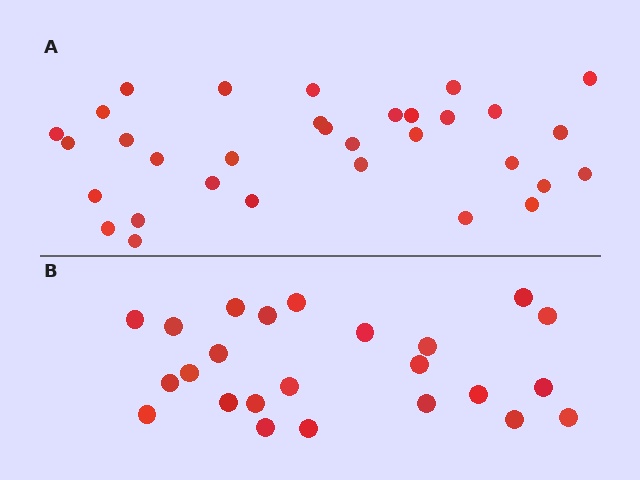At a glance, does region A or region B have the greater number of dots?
Region A (the top region) has more dots.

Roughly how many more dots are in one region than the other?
Region A has roughly 8 or so more dots than region B.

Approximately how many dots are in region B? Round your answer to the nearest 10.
About 20 dots. (The exact count is 24, which rounds to 20.)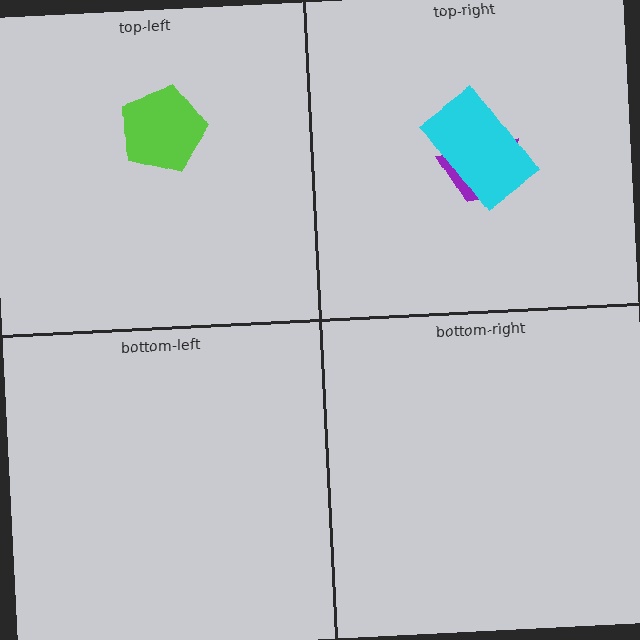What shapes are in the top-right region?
The purple trapezoid, the cyan rectangle.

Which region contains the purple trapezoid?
The top-right region.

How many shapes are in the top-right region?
2.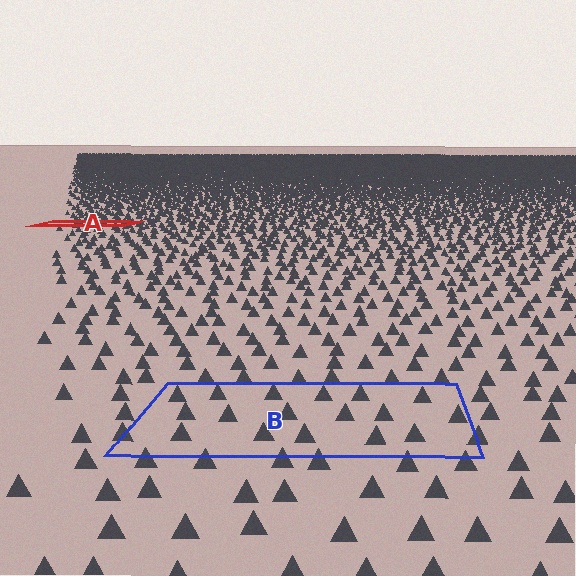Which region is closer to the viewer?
Region B is closer. The texture elements there are larger and more spread out.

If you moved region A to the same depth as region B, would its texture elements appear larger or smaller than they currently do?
They would appear larger. At a closer depth, the same texture elements are projected at a bigger on-screen size.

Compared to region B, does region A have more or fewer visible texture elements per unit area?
Region A has more texture elements per unit area — they are packed more densely because it is farther away.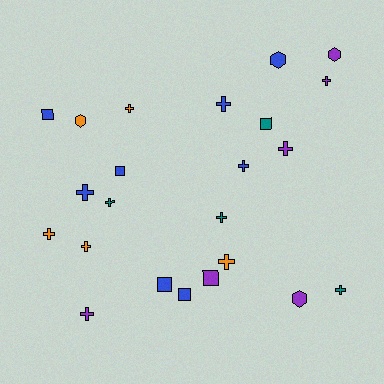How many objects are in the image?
There are 23 objects.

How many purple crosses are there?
There are 3 purple crosses.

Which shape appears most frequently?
Cross, with 13 objects.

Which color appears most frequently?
Blue, with 8 objects.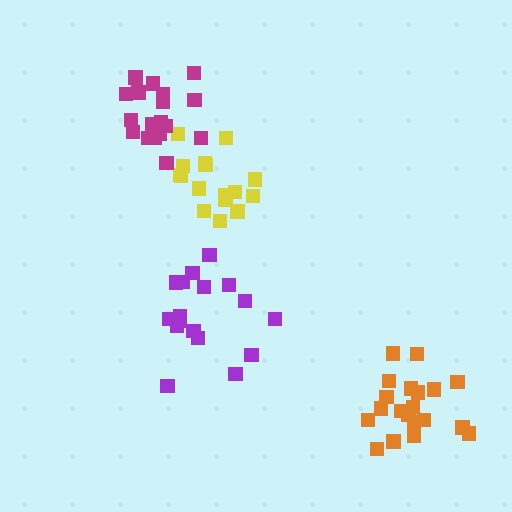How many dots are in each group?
Group 1: 16 dots, Group 2: 17 dots, Group 3: 21 dots, Group 4: 18 dots (72 total).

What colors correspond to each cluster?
The clusters are colored: yellow, purple, orange, magenta.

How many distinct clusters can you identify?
There are 4 distinct clusters.